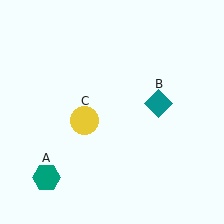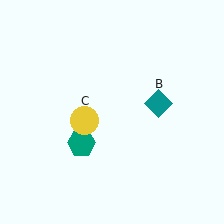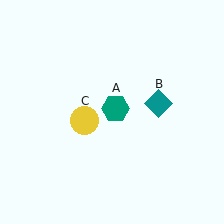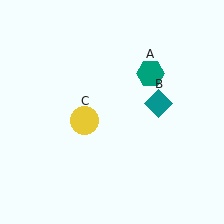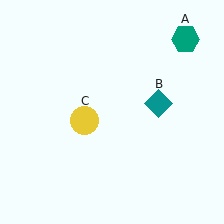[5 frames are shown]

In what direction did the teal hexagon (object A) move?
The teal hexagon (object A) moved up and to the right.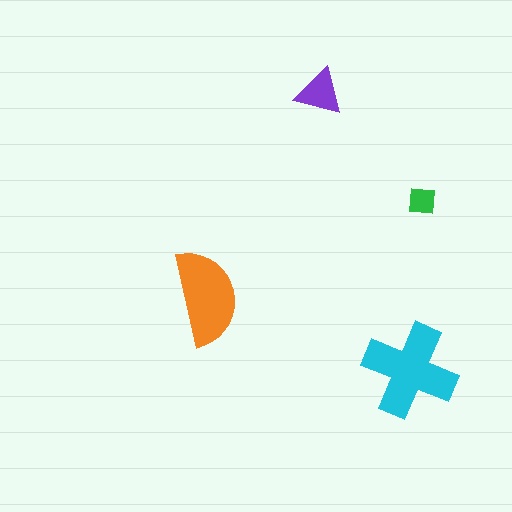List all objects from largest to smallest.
The cyan cross, the orange semicircle, the purple triangle, the green square.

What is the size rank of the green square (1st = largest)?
4th.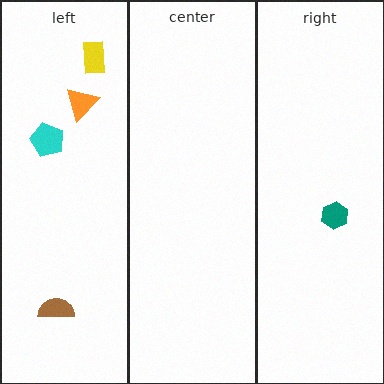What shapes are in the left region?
The orange triangle, the brown semicircle, the yellow rectangle, the cyan pentagon.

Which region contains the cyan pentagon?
The left region.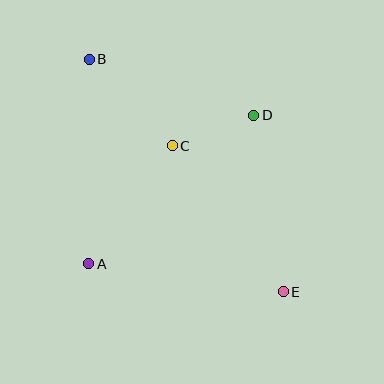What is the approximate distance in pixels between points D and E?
The distance between D and E is approximately 179 pixels.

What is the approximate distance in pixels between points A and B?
The distance between A and B is approximately 205 pixels.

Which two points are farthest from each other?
Points B and E are farthest from each other.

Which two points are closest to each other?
Points C and D are closest to each other.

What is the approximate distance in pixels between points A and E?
The distance between A and E is approximately 196 pixels.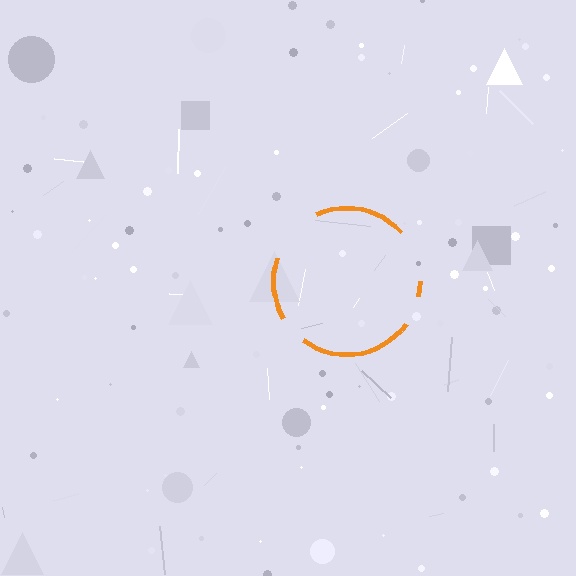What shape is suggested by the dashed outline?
The dashed outline suggests a circle.